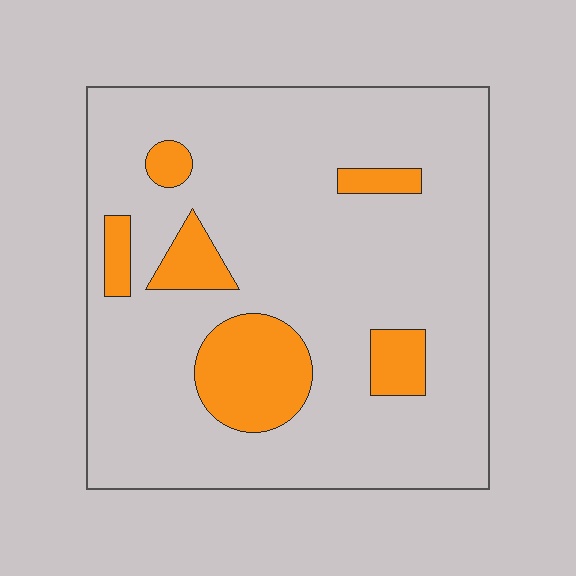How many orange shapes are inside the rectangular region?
6.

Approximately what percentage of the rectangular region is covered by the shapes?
Approximately 15%.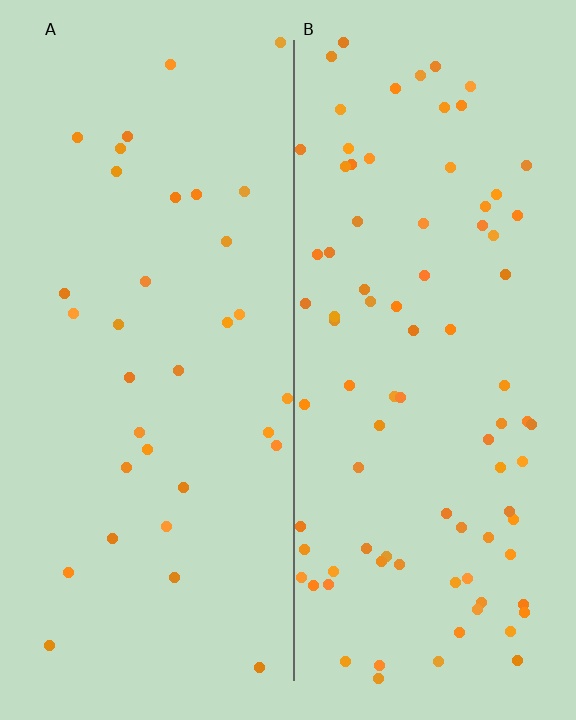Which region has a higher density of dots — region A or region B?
B (the right).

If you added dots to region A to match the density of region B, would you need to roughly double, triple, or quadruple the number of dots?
Approximately triple.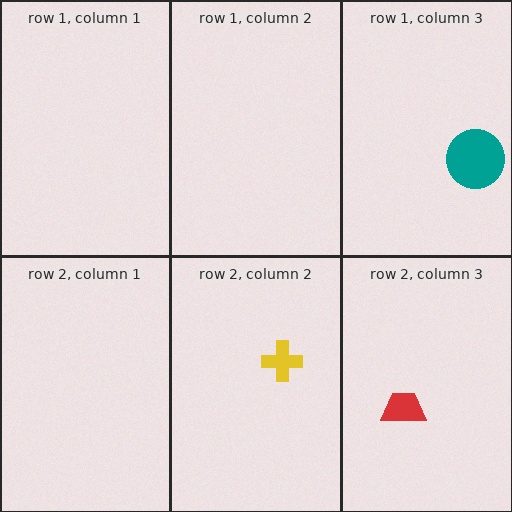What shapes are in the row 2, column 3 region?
The red trapezoid.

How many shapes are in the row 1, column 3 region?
1.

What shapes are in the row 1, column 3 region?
The teal circle.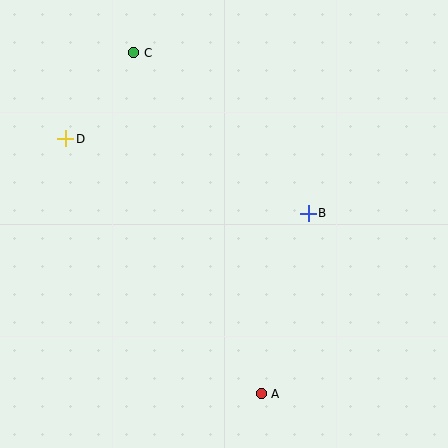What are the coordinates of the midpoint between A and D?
The midpoint between A and D is at (164, 266).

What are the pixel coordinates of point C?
Point C is at (134, 53).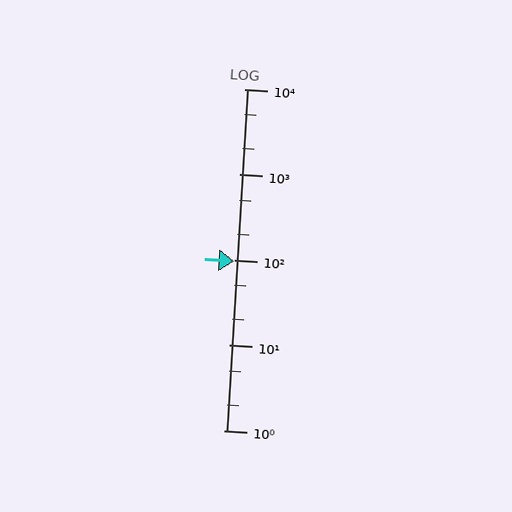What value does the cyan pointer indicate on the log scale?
The pointer indicates approximately 96.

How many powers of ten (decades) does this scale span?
The scale spans 4 decades, from 1 to 10000.